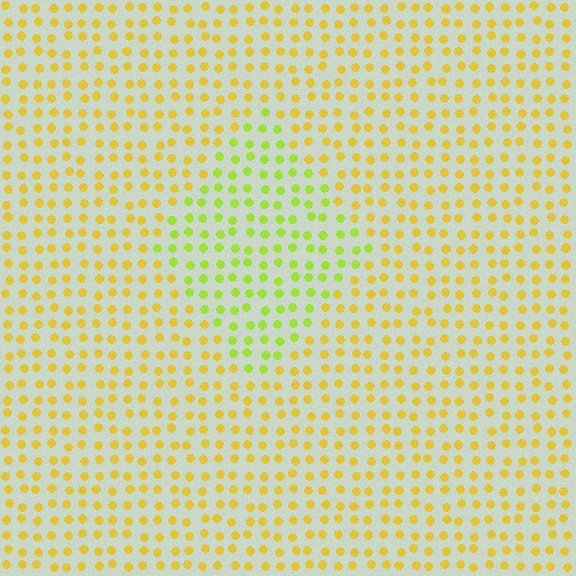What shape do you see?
I see a diamond.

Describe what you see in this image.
The image is filled with small yellow elements in a uniform arrangement. A diamond-shaped region is visible where the elements are tinted to a slightly different hue, forming a subtle color boundary.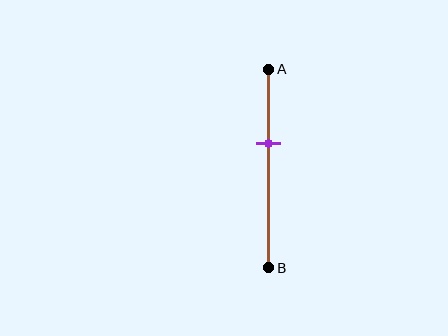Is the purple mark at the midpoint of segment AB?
No, the mark is at about 40% from A, not at the 50% midpoint.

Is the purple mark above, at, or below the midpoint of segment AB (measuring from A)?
The purple mark is above the midpoint of segment AB.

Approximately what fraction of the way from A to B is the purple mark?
The purple mark is approximately 40% of the way from A to B.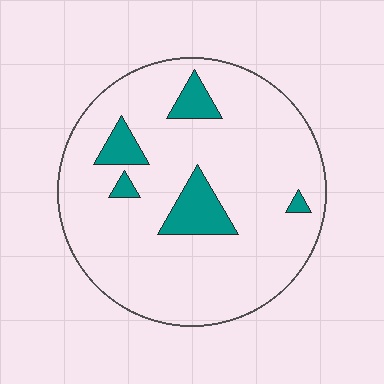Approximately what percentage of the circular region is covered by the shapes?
Approximately 10%.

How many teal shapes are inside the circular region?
5.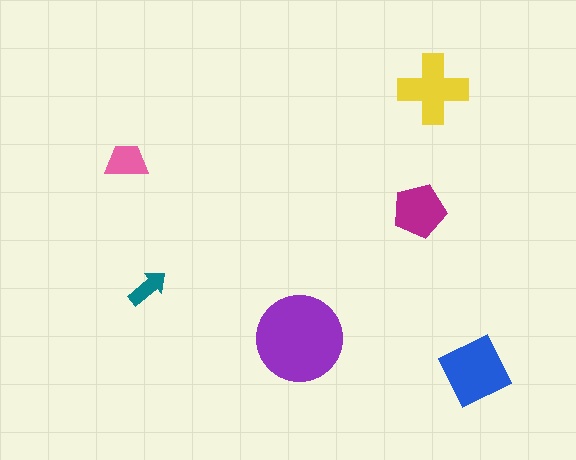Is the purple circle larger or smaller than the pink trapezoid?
Larger.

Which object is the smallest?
The teal arrow.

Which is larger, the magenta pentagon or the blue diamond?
The blue diamond.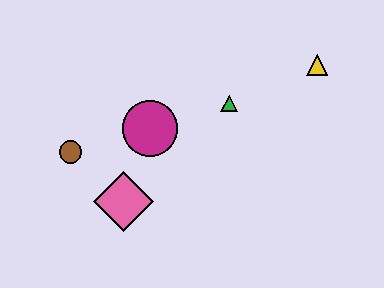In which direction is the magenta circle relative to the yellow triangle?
The magenta circle is to the left of the yellow triangle.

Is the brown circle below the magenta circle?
Yes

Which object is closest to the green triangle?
The magenta circle is closest to the green triangle.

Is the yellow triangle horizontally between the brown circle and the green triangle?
No